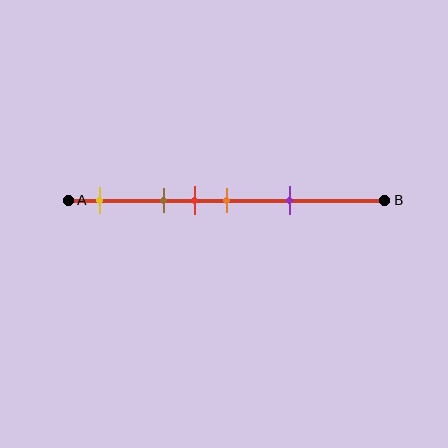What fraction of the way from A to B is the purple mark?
The purple mark is approximately 70% (0.7) of the way from A to B.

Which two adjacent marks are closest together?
The red and orange marks are the closest adjacent pair.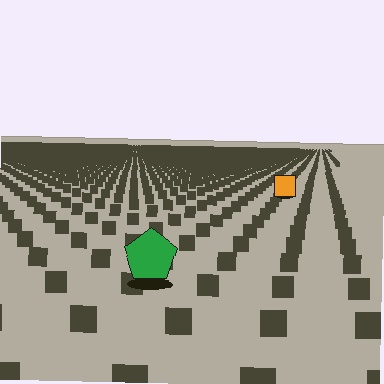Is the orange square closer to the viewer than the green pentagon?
No. The green pentagon is closer — you can tell from the texture gradient: the ground texture is coarser near it.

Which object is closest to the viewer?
The green pentagon is closest. The texture marks near it are larger and more spread out.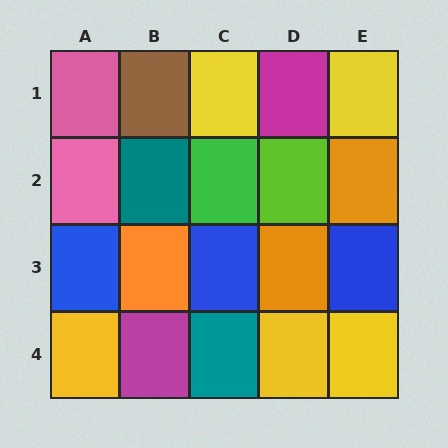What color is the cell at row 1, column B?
Brown.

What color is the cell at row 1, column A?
Pink.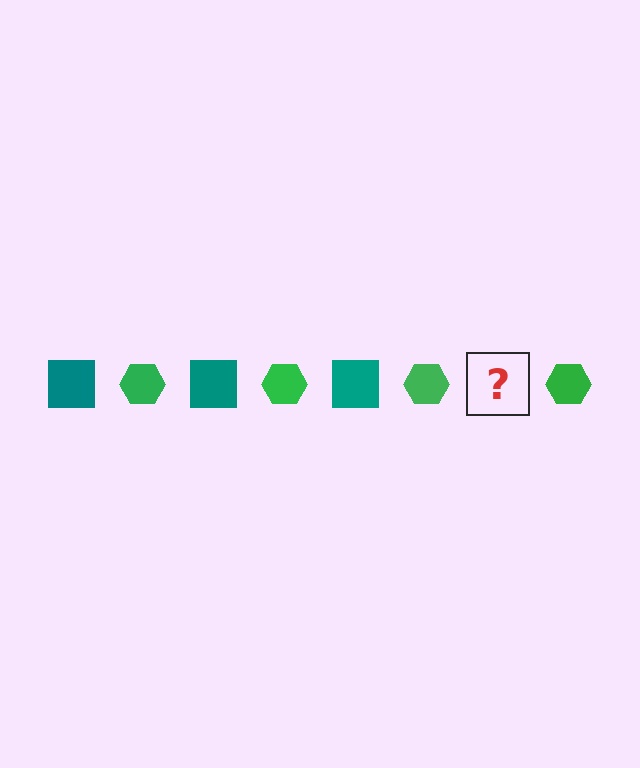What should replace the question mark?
The question mark should be replaced with a teal square.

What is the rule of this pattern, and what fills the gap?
The rule is that the pattern alternates between teal square and green hexagon. The gap should be filled with a teal square.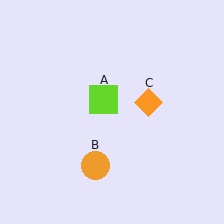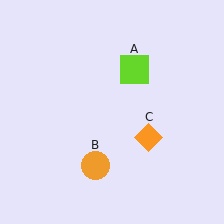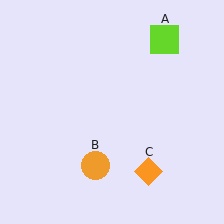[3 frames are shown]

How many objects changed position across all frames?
2 objects changed position: lime square (object A), orange diamond (object C).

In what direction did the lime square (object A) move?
The lime square (object A) moved up and to the right.